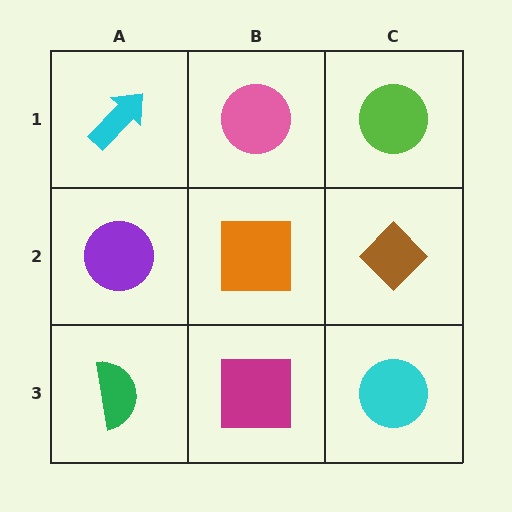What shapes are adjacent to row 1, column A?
A purple circle (row 2, column A), a pink circle (row 1, column B).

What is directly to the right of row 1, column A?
A pink circle.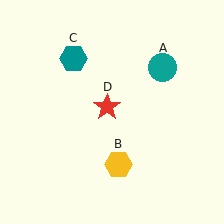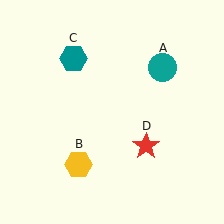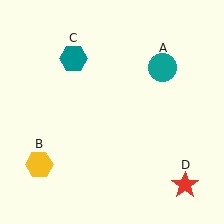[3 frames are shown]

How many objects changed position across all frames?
2 objects changed position: yellow hexagon (object B), red star (object D).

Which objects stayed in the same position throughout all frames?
Teal circle (object A) and teal hexagon (object C) remained stationary.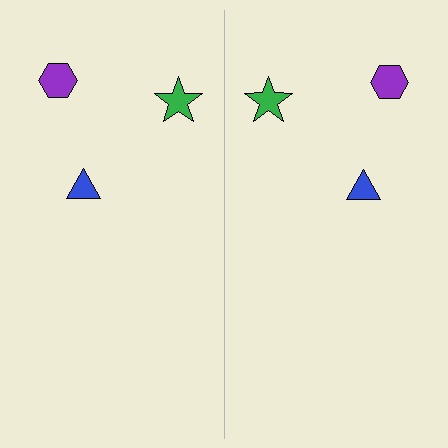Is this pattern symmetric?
Yes, this pattern has bilateral (reflection) symmetry.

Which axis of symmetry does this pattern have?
The pattern has a vertical axis of symmetry running through the center of the image.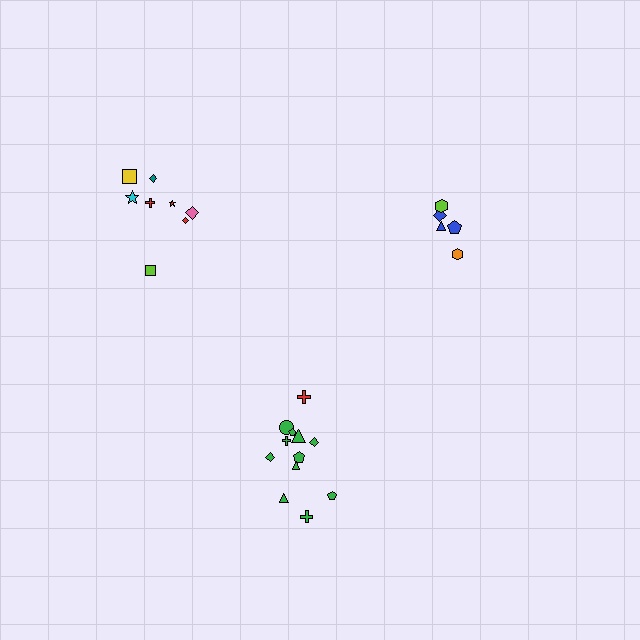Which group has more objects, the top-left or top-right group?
The top-left group.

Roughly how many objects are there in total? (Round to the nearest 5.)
Roughly 25 objects in total.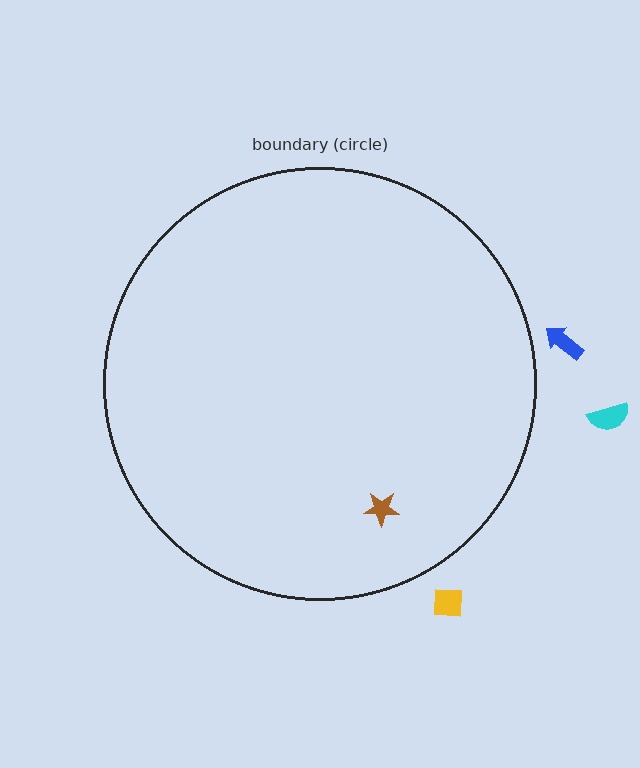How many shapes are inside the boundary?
1 inside, 3 outside.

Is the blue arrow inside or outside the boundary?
Outside.